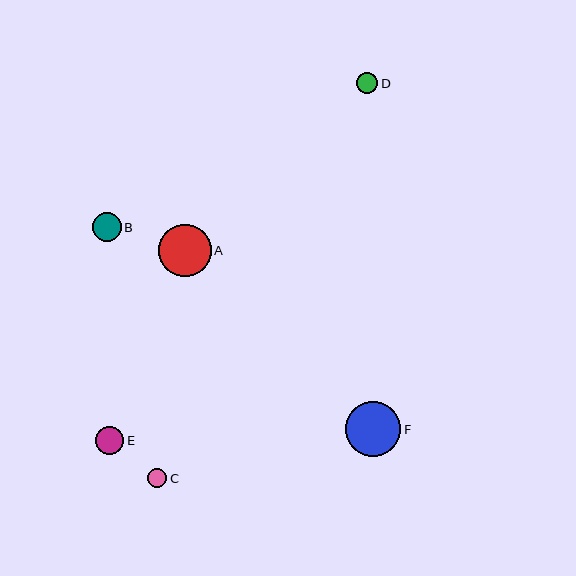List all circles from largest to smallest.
From largest to smallest: F, A, E, B, D, C.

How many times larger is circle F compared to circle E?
Circle F is approximately 1.9 times the size of circle E.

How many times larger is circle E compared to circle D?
Circle E is approximately 1.4 times the size of circle D.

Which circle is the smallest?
Circle C is the smallest with a size of approximately 19 pixels.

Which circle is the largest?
Circle F is the largest with a size of approximately 55 pixels.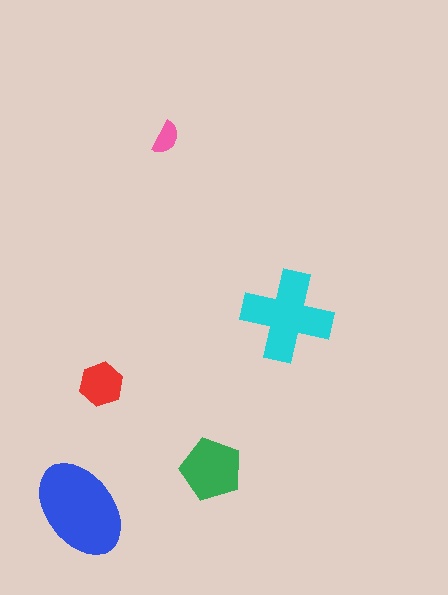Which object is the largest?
The blue ellipse.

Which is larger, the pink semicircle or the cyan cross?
The cyan cross.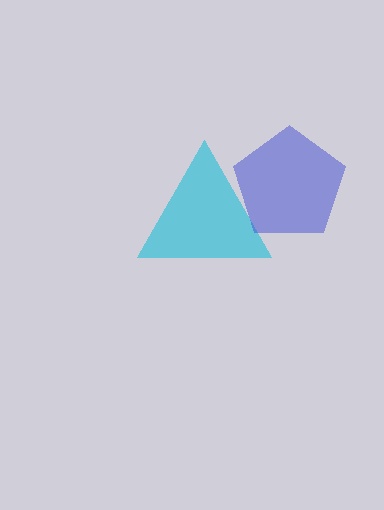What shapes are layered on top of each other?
The layered shapes are: a cyan triangle, a blue pentagon.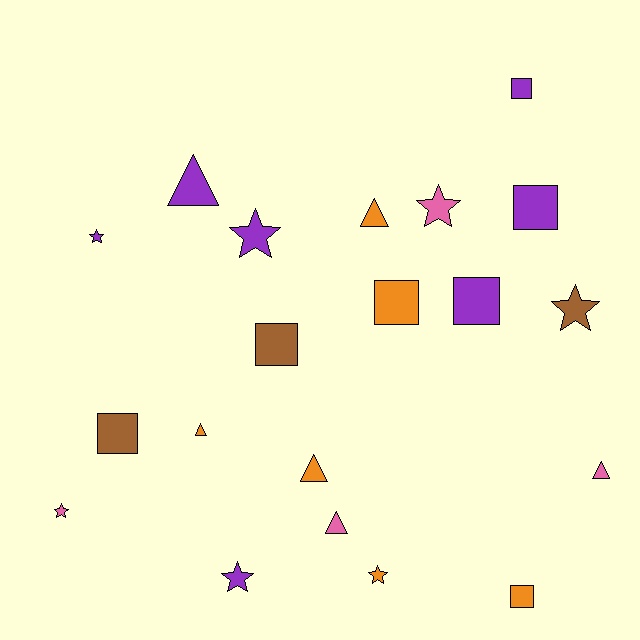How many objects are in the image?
There are 20 objects.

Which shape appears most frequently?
Star, with 7 objects.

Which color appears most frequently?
Purple, with 7 objects.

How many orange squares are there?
There are 2 orange squares.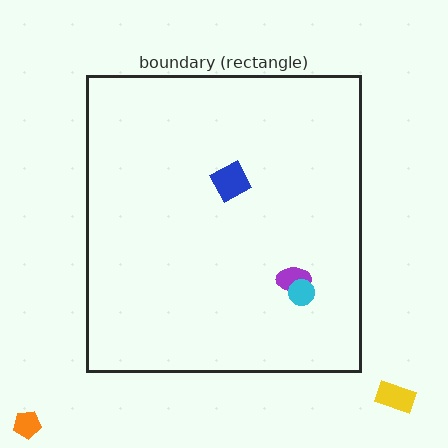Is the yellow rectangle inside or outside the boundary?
Outside.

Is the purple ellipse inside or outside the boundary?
Inside.